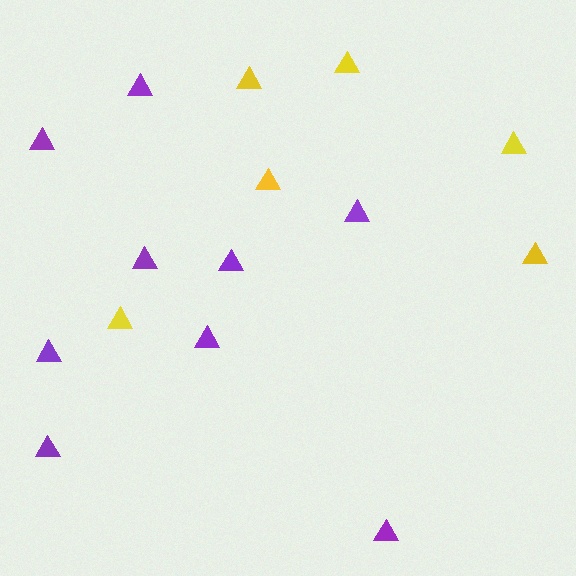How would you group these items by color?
There are 2 groups: one group of yellow triangles (6) and one group of purple triangles (9).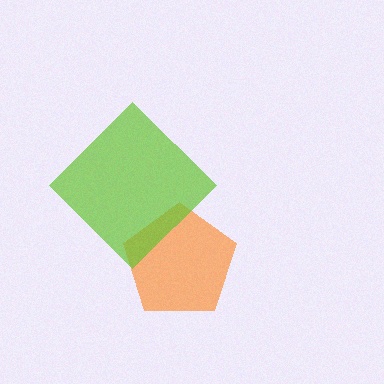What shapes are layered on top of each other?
The layered shapes are: an orange pentagon, a lime diamond.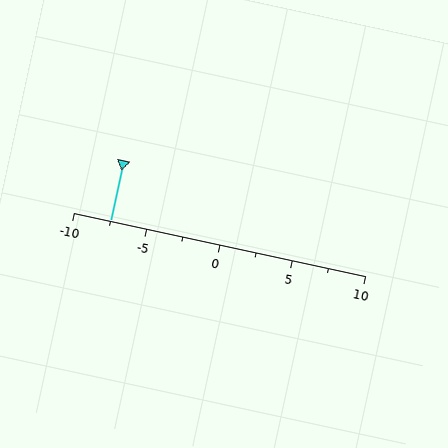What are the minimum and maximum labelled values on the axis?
The axis runs from -10 to 10.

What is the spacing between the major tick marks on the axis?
The major ticks are spaced 5 apart.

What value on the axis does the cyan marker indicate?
The marker indicates approximately -7.5.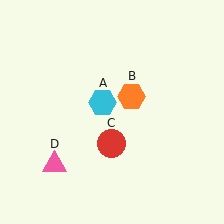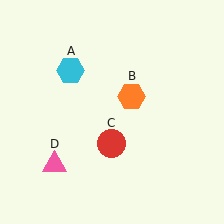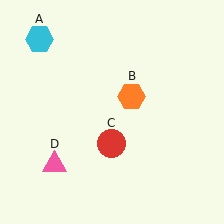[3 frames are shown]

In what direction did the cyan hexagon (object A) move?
The cyan hexagon (object A) moved up and to the left.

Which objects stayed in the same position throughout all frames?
Orange hexagon (object B) and red circle (object C) and pink triangle (object D) remained stationary.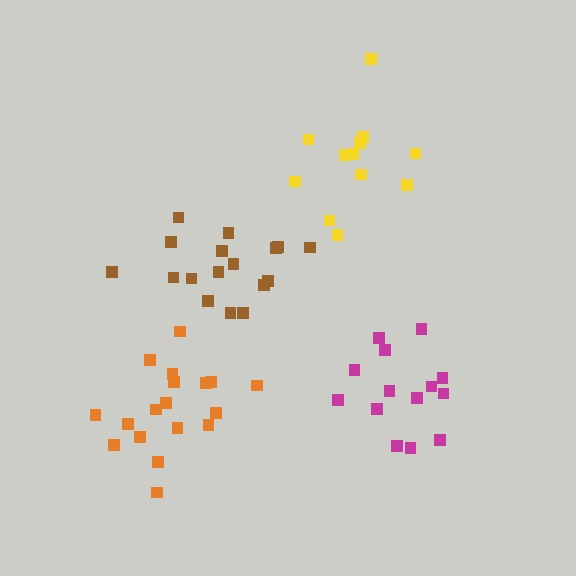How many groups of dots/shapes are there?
There are 4 groups.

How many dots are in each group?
Group 1: 17 dots, Group 2: 12 dots, Group 3: 18 dots, Group 4: 14 dots (61 total).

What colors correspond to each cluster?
The clusters are colored: brown, yellow, orange, magenta.